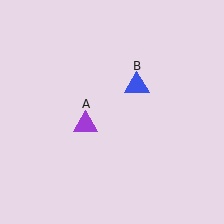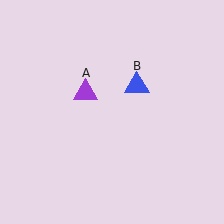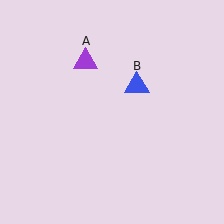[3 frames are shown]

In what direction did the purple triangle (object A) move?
The purple triangle (object A) moved up.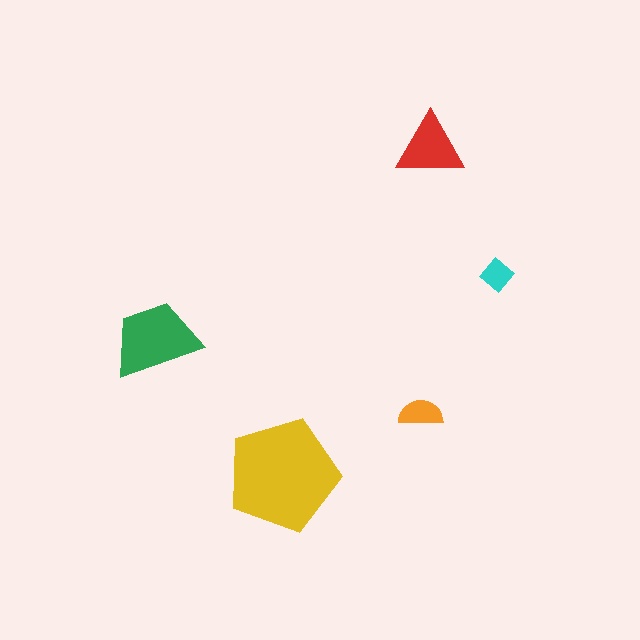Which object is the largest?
The yellow pentagon.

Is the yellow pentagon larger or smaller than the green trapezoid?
Larger.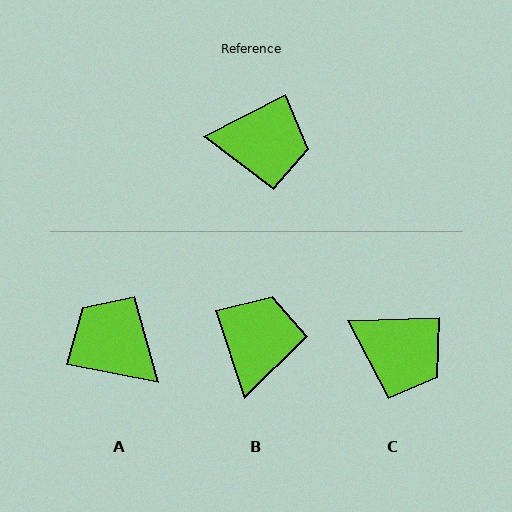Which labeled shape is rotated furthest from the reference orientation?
A, about 142 degrees away.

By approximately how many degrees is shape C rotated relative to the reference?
Approximately 25 degrees clockwise.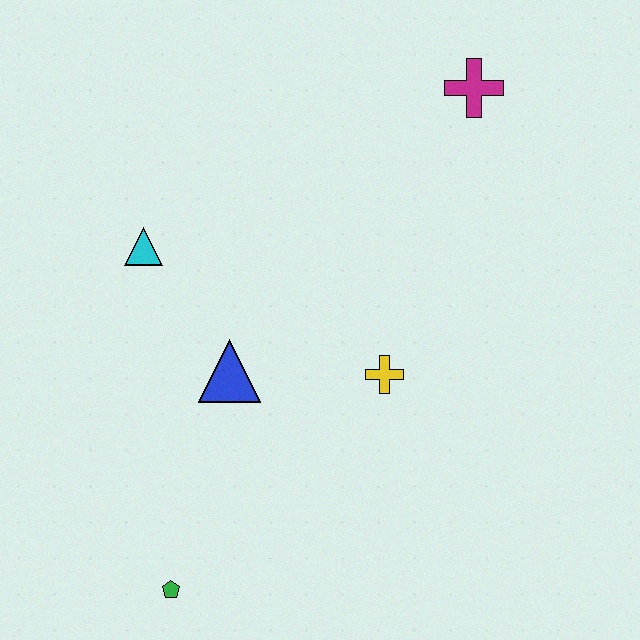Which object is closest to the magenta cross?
The yellow cross is closest to the magenta cross.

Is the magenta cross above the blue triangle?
Yes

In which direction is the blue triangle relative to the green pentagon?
The blue triangle is above the green pentagon.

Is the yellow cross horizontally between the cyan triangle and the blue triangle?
No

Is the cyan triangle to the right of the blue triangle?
No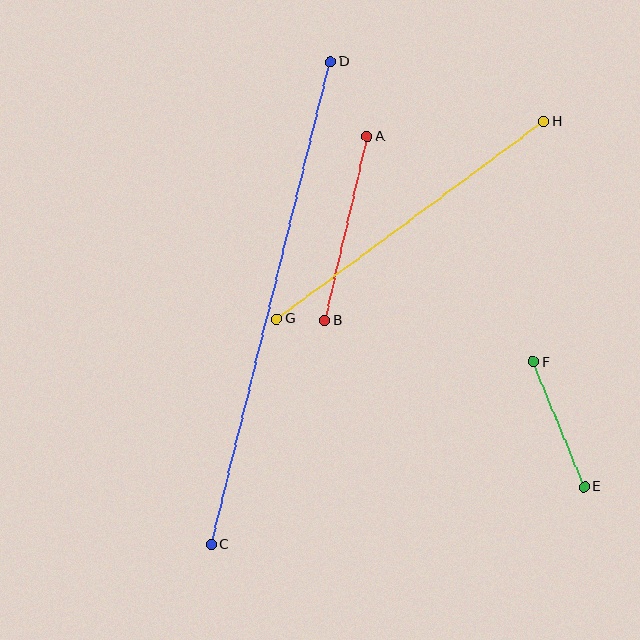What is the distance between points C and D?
The distance is approximately 497 pixels.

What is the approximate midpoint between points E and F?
The midpoint is at approximately (559, 424) pixels.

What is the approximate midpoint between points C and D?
The midpoint is at approximately (271, 303) pixels.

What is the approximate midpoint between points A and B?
The midpoint is at approximately (346, 229) pixels.